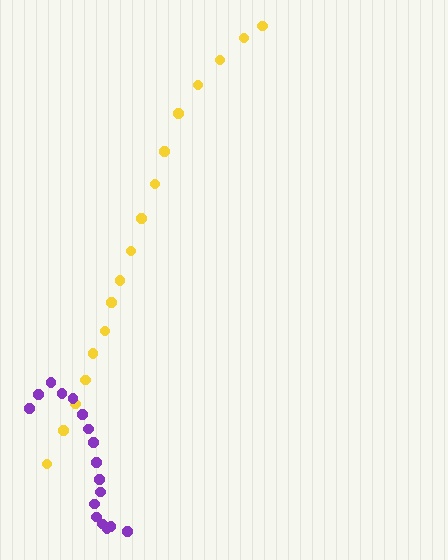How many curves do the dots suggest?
There are 2 distinct paths.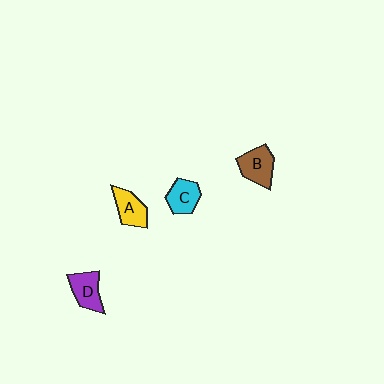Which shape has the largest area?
Shape B (brown).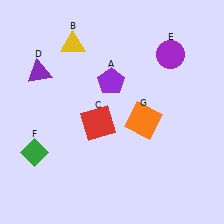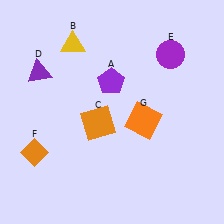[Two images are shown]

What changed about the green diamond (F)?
In Image 1, F is green. In Image 2, it changed to orange.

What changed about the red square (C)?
In Image 1, C is red. In Image 2, it changed to orange.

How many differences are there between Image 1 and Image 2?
There are 2 differences between the two images.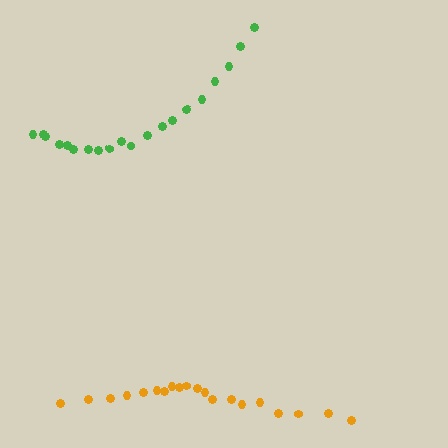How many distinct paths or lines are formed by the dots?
There are 2 distinct paths.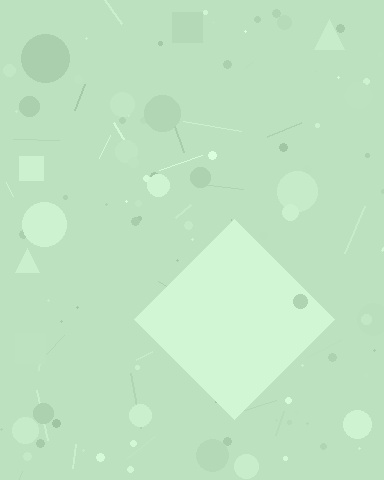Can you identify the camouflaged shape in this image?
The camouflaged shape is a diamond.